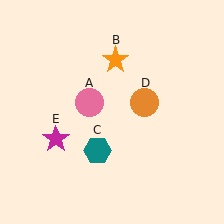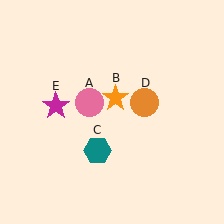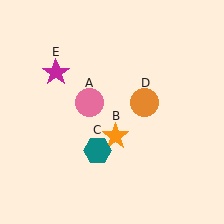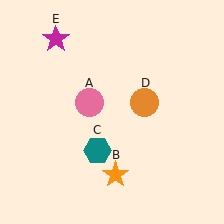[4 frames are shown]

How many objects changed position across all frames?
2 objects changed position: orange star (object B), magenta star (object E).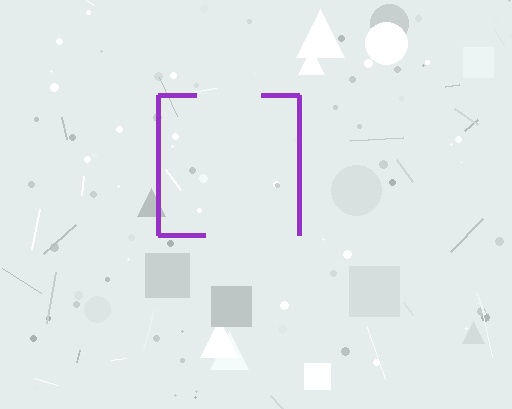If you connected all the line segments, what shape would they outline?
They would outline a square.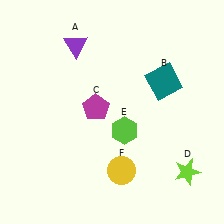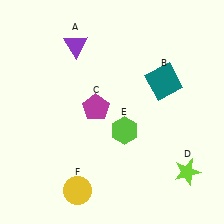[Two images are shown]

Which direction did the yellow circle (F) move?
The yellow circle (F) moved left.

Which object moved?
The yellow circle (F) moved left.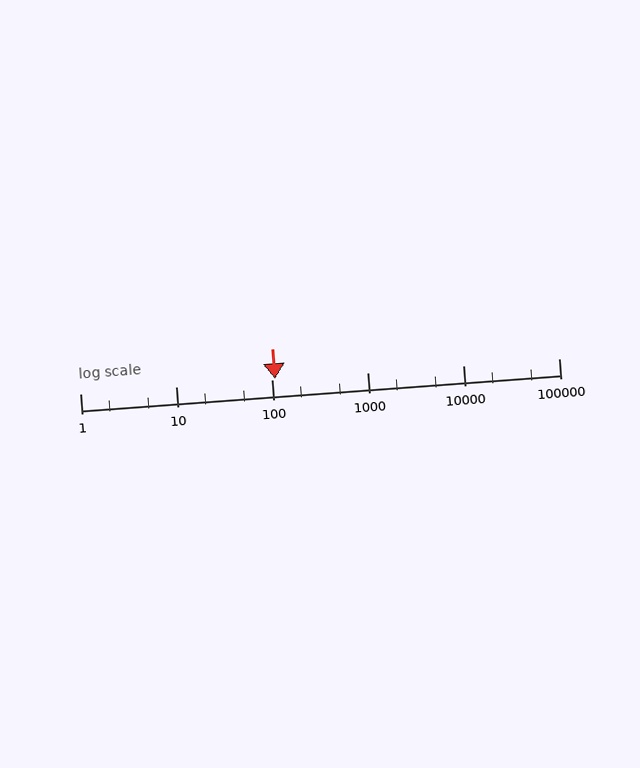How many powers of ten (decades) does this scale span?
The scale spans 5 decades, from 1 to 100000.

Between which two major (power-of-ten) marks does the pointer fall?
The pointer is between 100 and 1000.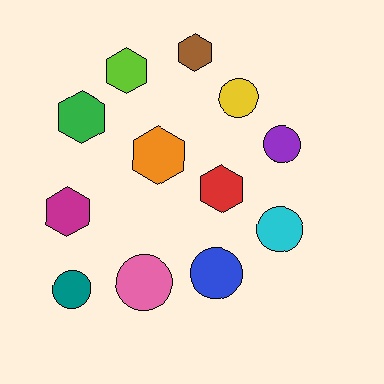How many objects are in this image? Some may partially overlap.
There are 12 objects.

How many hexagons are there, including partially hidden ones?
There are 6 hexagons.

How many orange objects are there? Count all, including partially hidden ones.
There is 1 orange object.